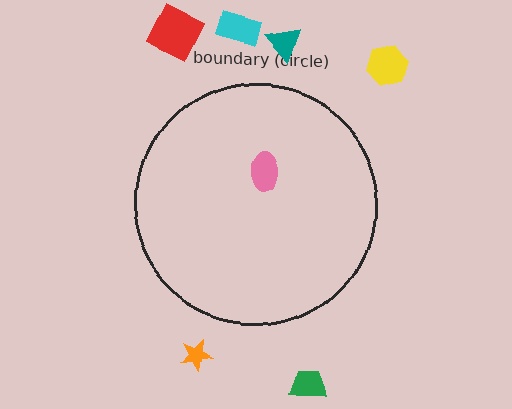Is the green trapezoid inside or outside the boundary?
Outside.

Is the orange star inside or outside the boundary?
Outside.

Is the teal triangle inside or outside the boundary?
Outside.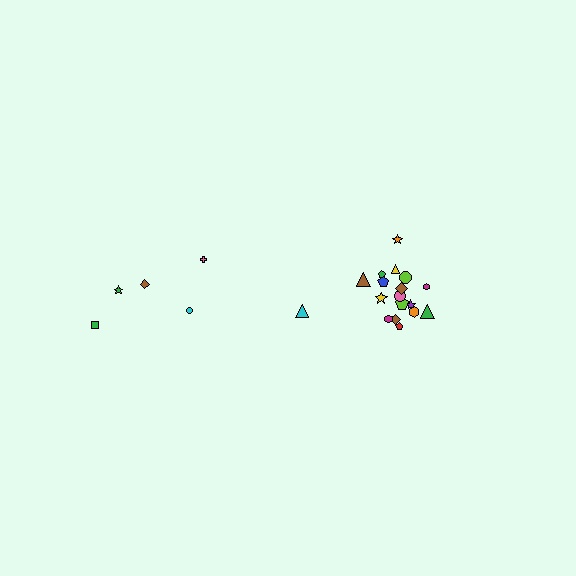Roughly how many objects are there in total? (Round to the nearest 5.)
Roughly 25 objects in total.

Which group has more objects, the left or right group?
The right group.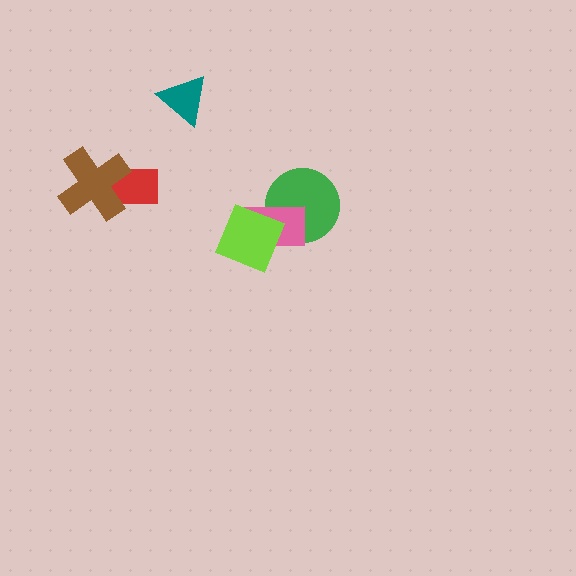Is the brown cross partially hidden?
No, no other shape covers it.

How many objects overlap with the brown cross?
1 object overlaps with the brown cross.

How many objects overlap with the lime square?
1 object overlaps with the lime square.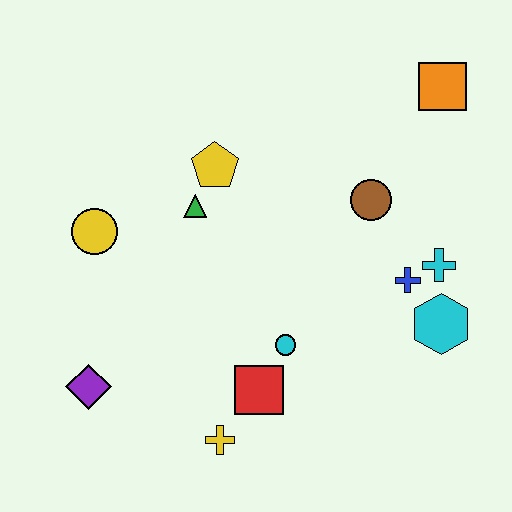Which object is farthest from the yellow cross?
The orange square is farthest from the yellow cross.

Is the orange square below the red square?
No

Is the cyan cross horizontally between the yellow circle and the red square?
No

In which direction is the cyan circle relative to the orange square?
The cyan circle is below the orange square.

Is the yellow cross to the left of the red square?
Yes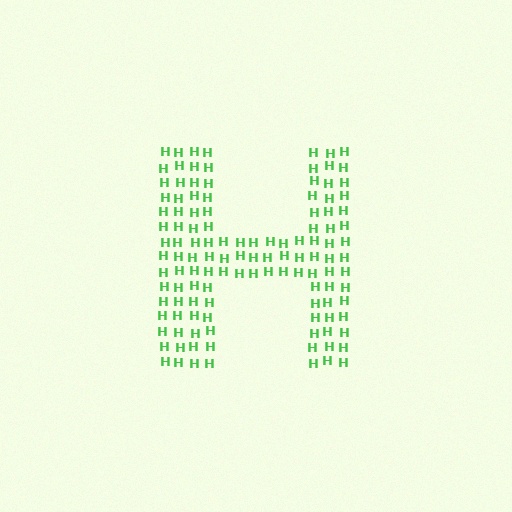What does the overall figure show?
The overall figure shows the letter H.